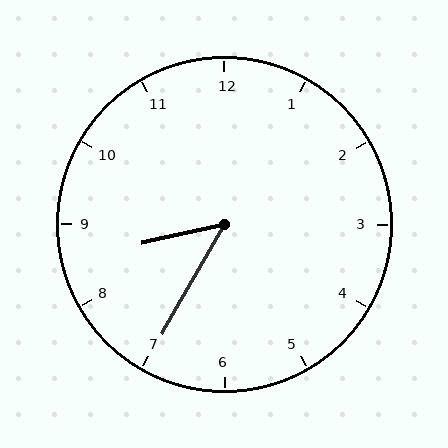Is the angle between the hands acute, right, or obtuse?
It is acute.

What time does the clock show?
8:35.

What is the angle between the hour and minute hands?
Approximately 48 degrees.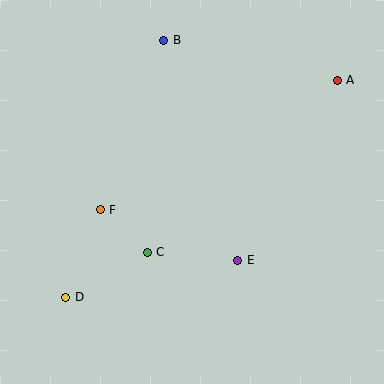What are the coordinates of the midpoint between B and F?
The midpoint between B and F is at (132, 125).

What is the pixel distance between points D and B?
The distance between D and B is 275 pixels.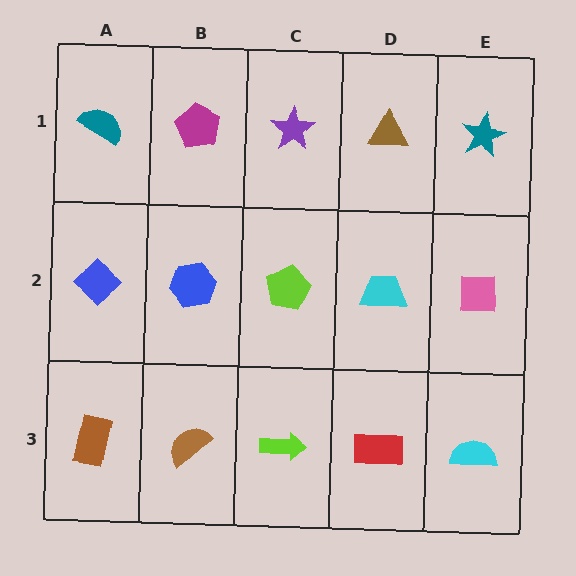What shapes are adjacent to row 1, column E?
A pink square (row 2, column E), a brown triangle (row 1, column D).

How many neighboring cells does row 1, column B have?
3.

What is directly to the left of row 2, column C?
A blue hexagon.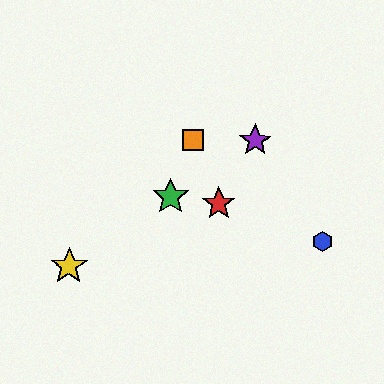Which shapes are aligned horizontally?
The purple star, the orange square are aligned horizontally.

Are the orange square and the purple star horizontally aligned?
Yes, both are at y≈140.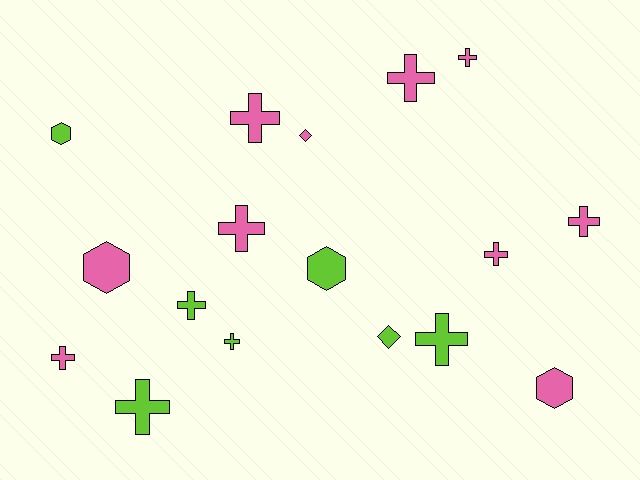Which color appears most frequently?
Pink, with 10 objects.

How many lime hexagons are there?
There are 2 lime hexagons.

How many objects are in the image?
There are 17 objects.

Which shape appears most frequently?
Cross, with 11 objects.